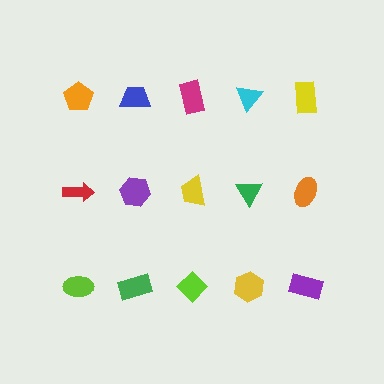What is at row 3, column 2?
A green rectangle.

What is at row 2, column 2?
A purple hexagon.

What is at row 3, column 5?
A purple rectangle.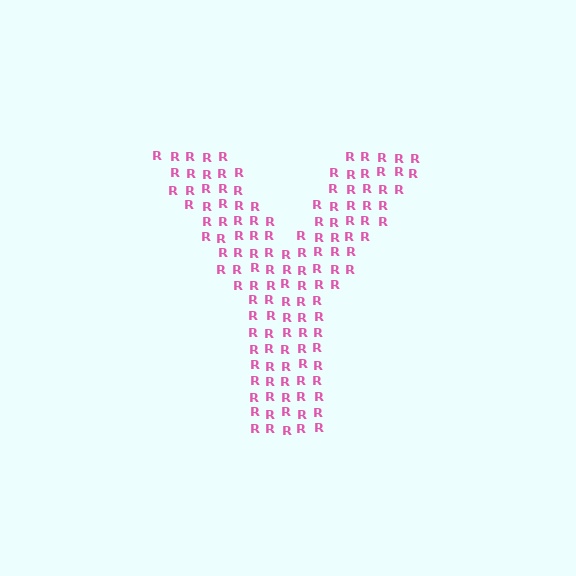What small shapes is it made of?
It is made of small letter R's.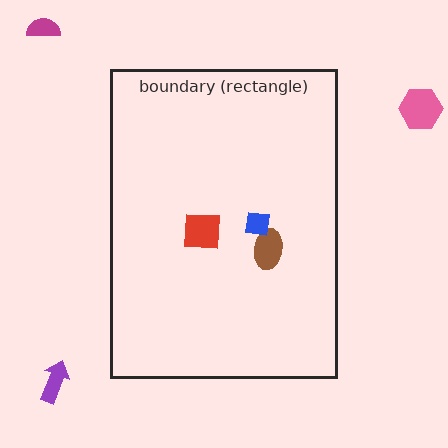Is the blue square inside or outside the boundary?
Inside.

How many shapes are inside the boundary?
3 inside, 3 outside.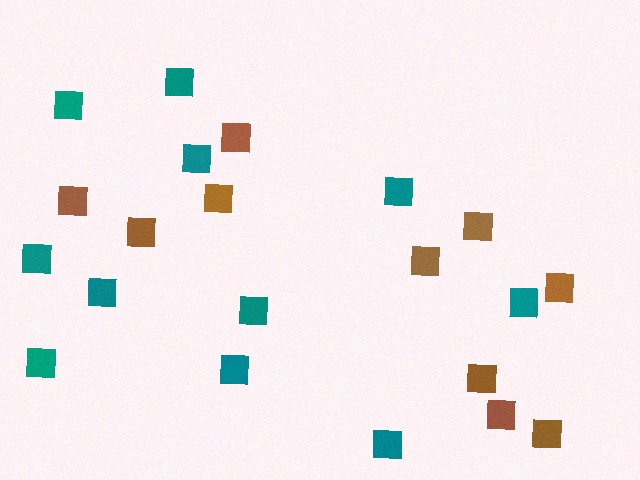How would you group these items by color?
There are 2 groups: one group of teal squares (11) and one group of brown squares (10).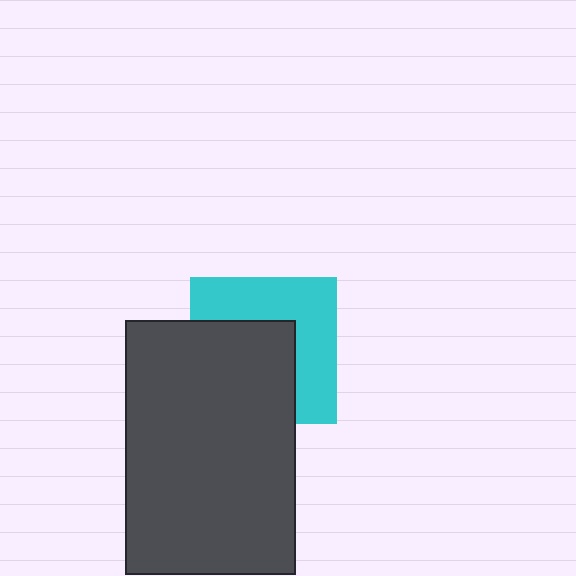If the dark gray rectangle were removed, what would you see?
You would see the complete cyan square.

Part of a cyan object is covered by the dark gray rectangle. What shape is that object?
It is a square.